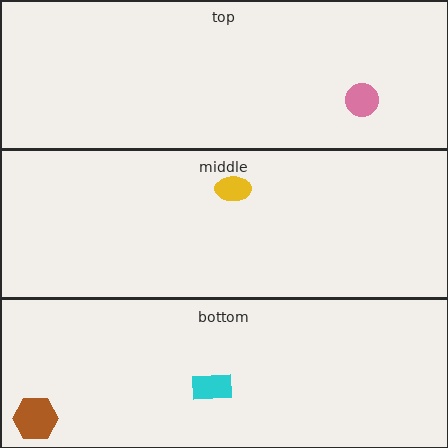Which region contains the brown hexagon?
The bottom region.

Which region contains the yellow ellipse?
The middle region.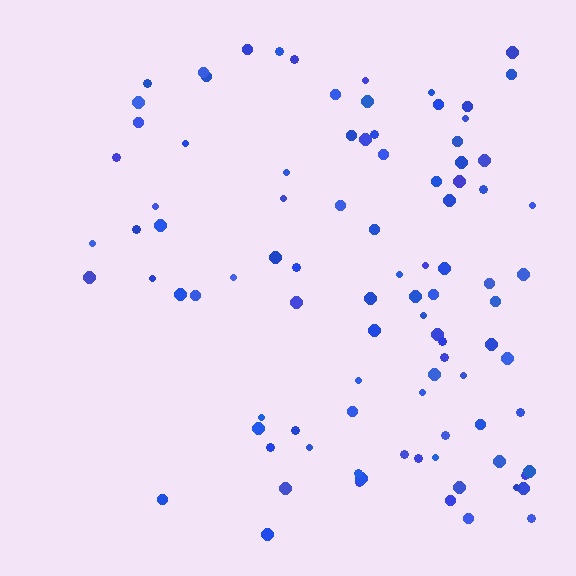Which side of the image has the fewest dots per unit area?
The left.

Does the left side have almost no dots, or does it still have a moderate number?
Still a moderate number, just noticeably fewer than the right.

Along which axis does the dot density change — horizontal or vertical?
Horizontal.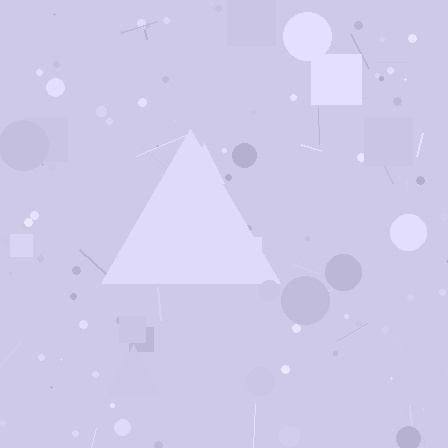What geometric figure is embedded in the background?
A triangle is embedded in the background.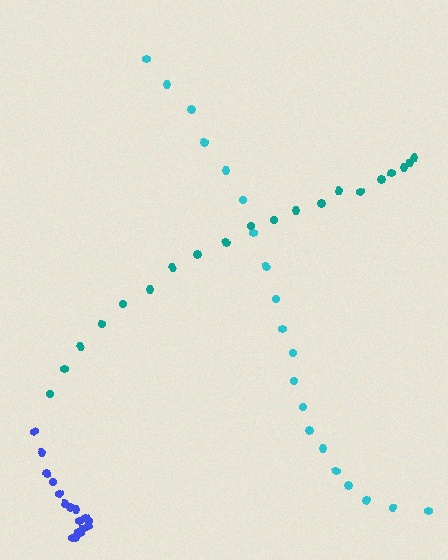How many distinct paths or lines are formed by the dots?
There are 3 distinct paths.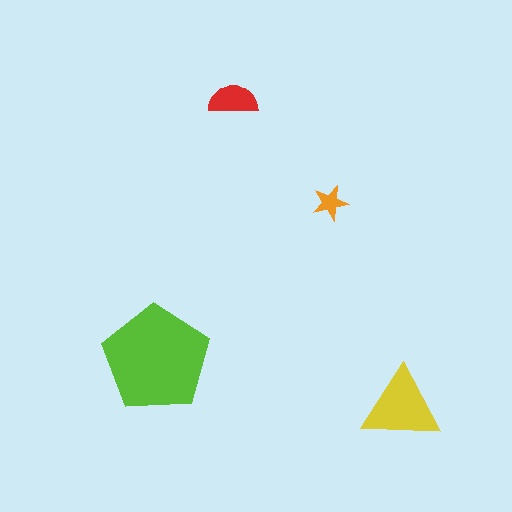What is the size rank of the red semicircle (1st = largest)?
3rd.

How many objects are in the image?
There are 4 objects in the image.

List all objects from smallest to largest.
The orange star, the red semicircle, the yellow triangle, the lime pentagon.